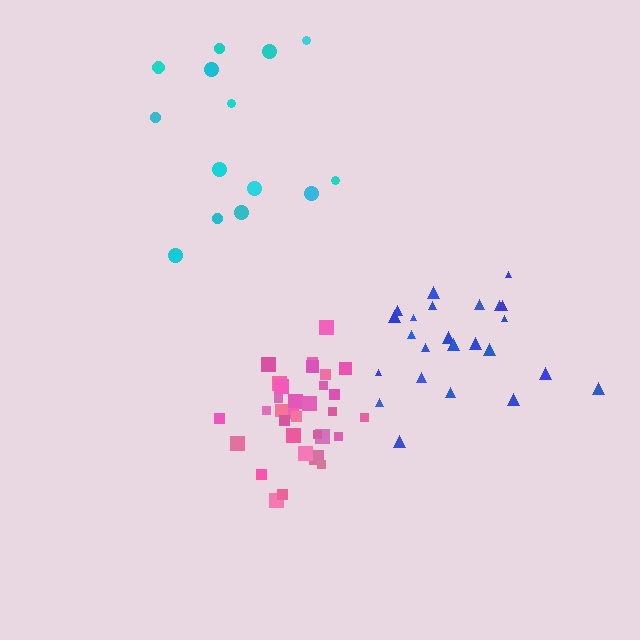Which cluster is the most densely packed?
Pink.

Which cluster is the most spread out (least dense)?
Cyan.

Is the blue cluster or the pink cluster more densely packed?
Pink.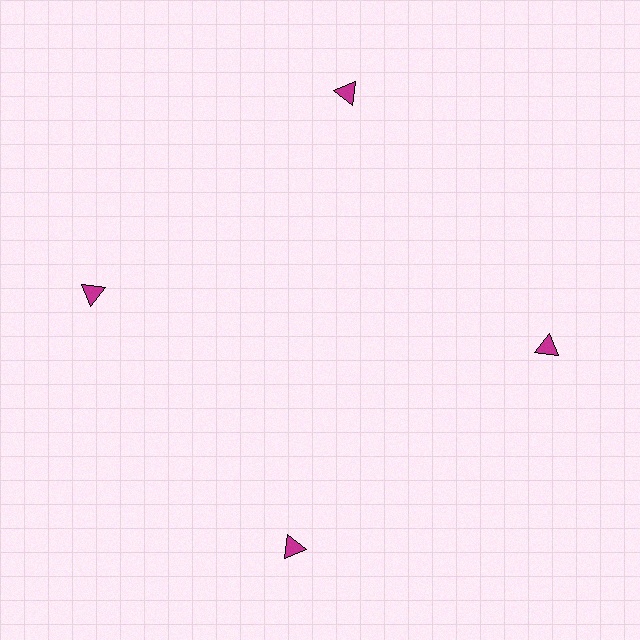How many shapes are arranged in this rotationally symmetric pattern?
There are 4 shapes, arranged in 4 groups of 1.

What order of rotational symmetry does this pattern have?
This pattern has 4-fold rotational symmetry.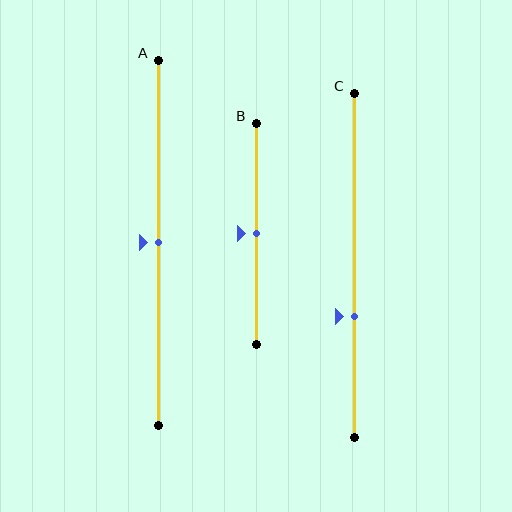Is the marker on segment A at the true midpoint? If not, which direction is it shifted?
Yes, the marker on segment A is at the true midpoint.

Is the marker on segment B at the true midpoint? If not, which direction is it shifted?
Yes, the marker on segment B is at the true midpoint.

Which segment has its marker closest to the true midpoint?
Segment A has its marker closest to the true midpoint.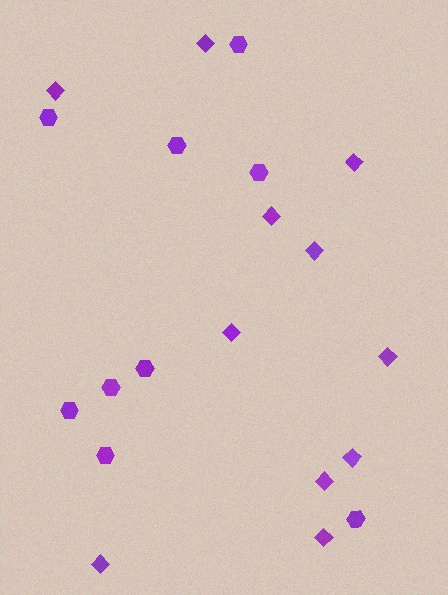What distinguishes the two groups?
There are 2 groups: one group of hexagons (9) and one group of diamonds (11).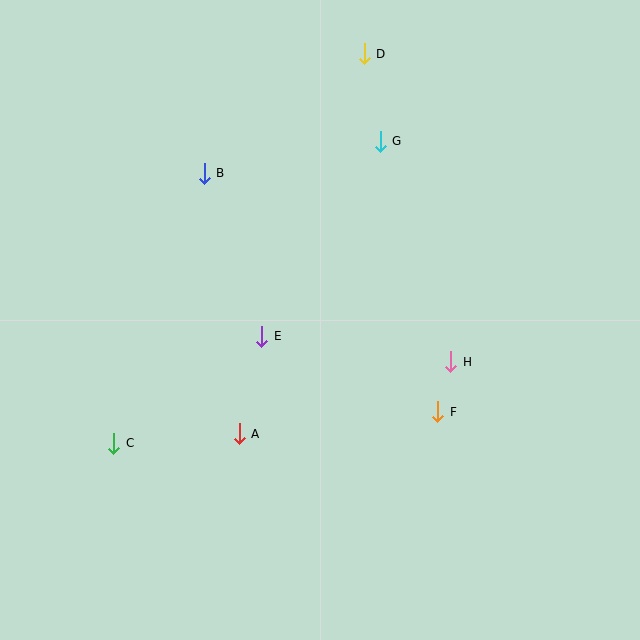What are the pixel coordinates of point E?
Point E is at (262, 336).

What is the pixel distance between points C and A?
The distance between C and A is 126 pixels.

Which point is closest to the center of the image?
Point E at (262, 336) is closest to the center.